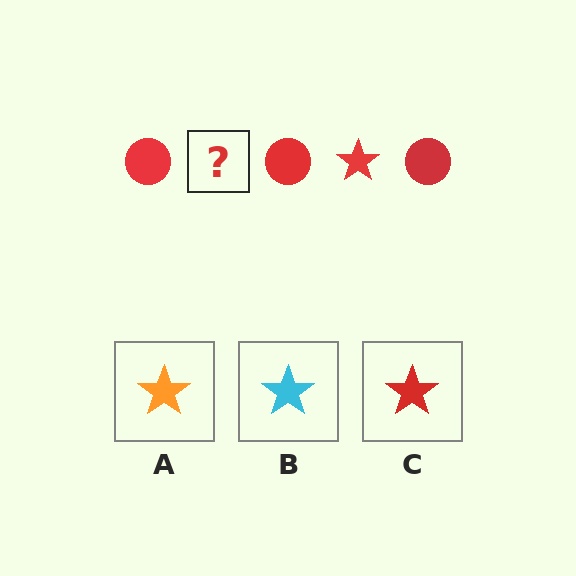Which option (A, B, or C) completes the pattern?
C.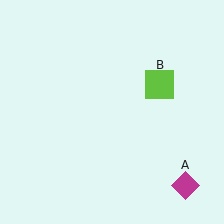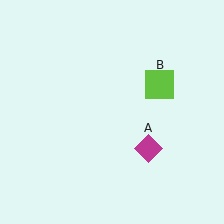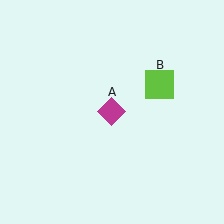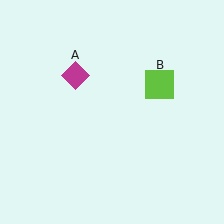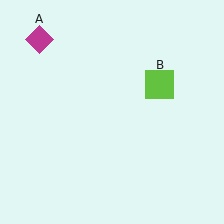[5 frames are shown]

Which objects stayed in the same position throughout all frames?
Lime square (object B) remained stationary.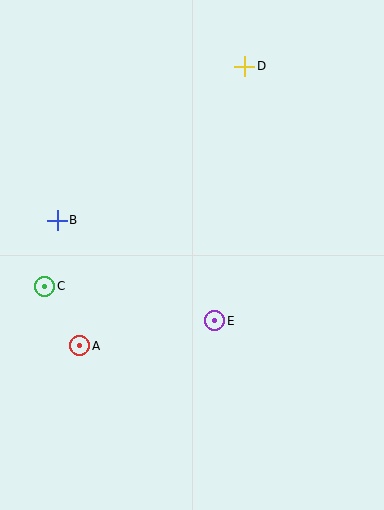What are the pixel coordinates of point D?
Point D is at (245, 66).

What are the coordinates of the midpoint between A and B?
The midpoint between A and B is at (69, 283).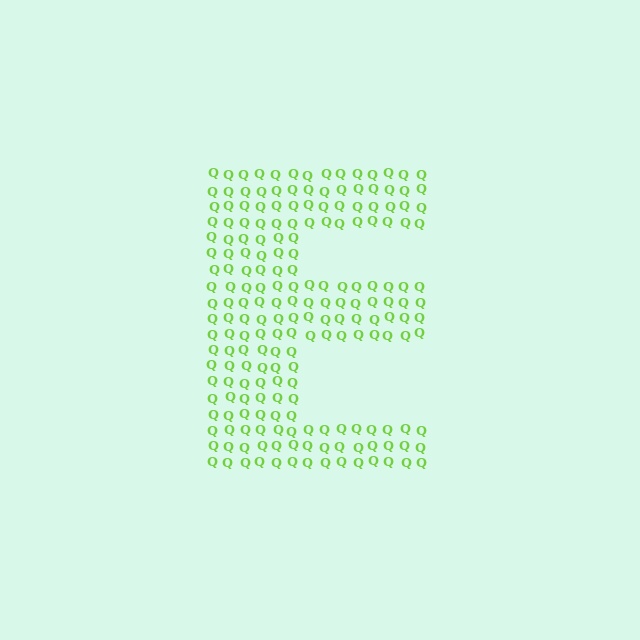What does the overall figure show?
The overall figure shows the letter E.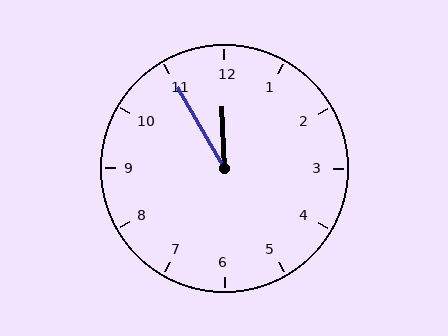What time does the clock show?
11:55.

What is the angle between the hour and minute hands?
Approximately 28 degrees.